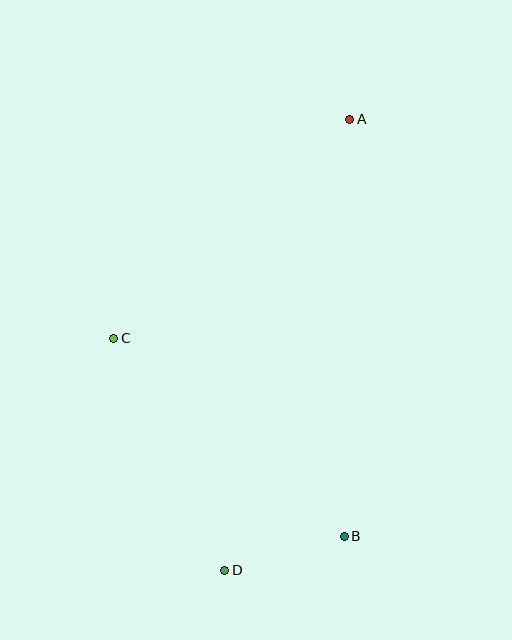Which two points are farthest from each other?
Points A and D are farthest from each other.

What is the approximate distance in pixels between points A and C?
The distance between A and C is approximately 322 pixels.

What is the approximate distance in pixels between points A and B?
The distance between A and B is approximately 417 pixels.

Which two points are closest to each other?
Points B and D are closest to each other.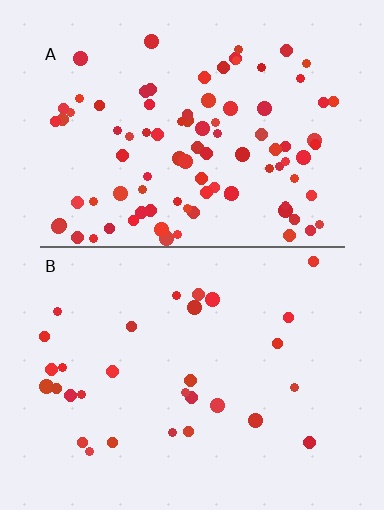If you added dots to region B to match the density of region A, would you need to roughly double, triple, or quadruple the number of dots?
Approximately triple.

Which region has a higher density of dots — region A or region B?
A (the top).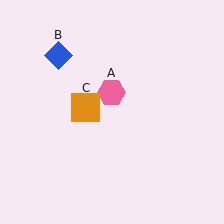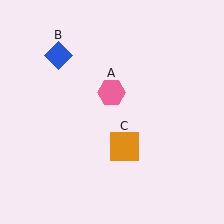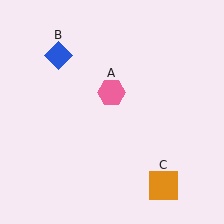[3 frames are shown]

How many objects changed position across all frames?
1 object changed position: orange square (object C).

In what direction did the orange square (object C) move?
The orange square (object C) moved down and to the right.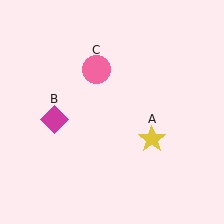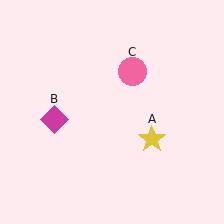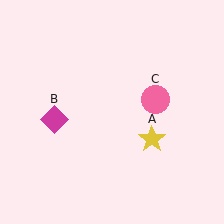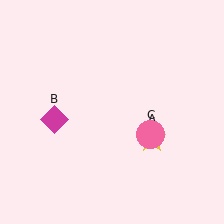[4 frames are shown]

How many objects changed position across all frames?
1 object changed position: pink circle (object C).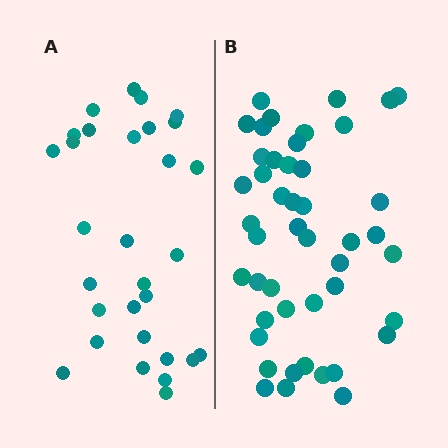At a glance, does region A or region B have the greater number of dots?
Region B (the right region) has more dots.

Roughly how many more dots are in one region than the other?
Region B has approximately 15 more dots than region A.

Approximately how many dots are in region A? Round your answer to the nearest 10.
About 30 dots.